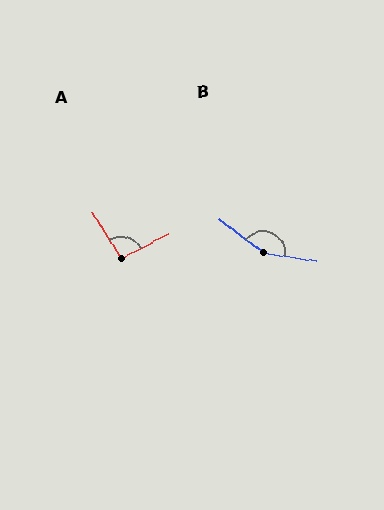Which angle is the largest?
B, at approximately 152 degrees.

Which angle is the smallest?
A, at approximately 95 degrees.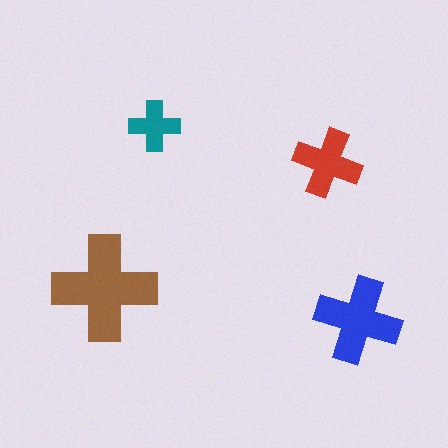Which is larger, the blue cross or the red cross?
The blue one.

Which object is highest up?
The teal cross is topmost.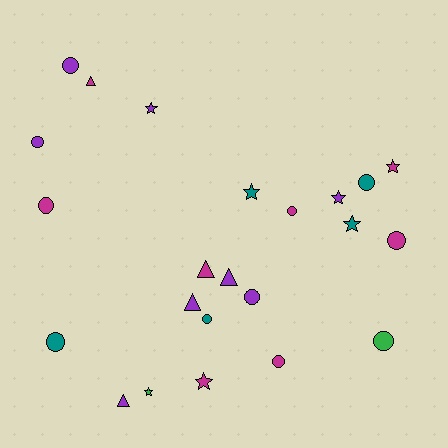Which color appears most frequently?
Purple, with 8 objects.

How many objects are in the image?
There are 23 objects.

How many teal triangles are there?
There are no teal triangles.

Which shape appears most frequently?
Circle, with 11 objects.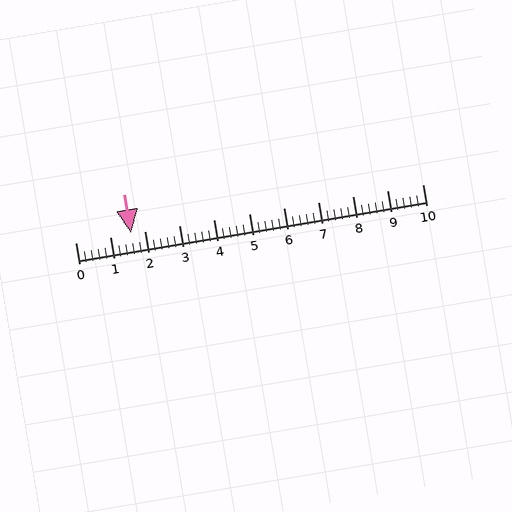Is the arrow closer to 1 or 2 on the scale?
The arrow is closer to 2.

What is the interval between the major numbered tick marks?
The major tick marks are spaced 1 units apart.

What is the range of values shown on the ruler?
The ruler shows values from 0 to 10.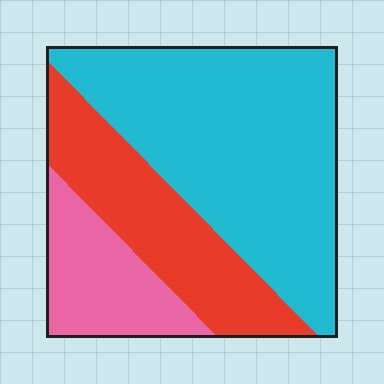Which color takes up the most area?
Cyan, at roughly 55%.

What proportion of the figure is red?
Red takes up between a quarter and a half of the figure.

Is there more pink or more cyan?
Cyan.